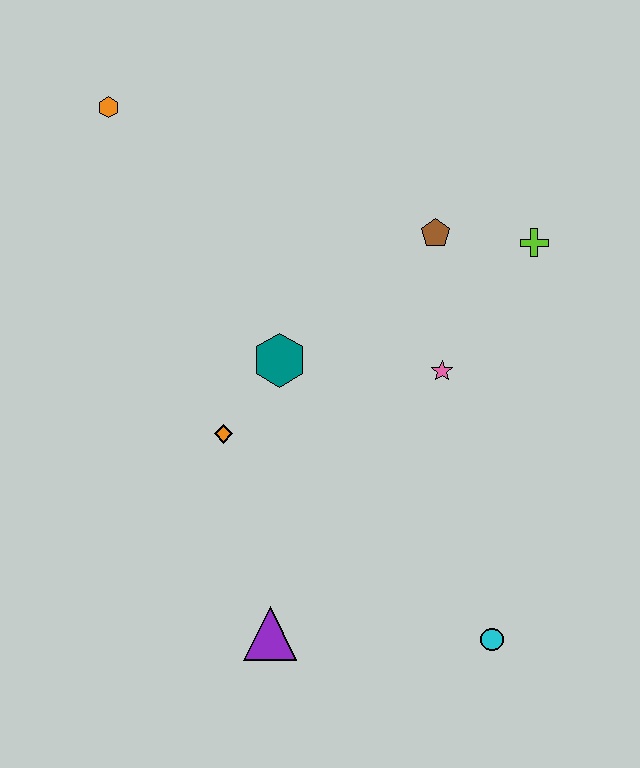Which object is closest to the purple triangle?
The orange diamond is closest to the purple triangle.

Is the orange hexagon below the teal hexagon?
No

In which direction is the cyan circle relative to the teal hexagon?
The cyan circle is below the teal hexagon.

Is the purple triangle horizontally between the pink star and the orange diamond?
Yes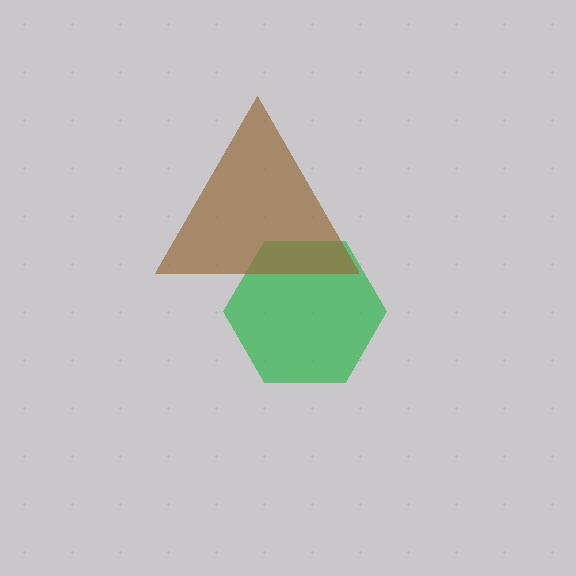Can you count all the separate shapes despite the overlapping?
Yes, there are 2 separate shapes.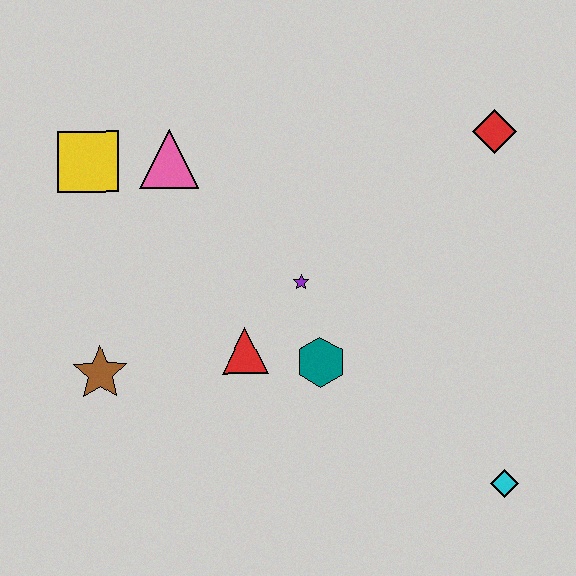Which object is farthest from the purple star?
The cyan diamond is farthest from the purple star.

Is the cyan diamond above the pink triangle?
No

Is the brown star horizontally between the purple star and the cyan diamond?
No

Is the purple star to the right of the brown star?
Yes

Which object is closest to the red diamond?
The purple star is closest to the red diamond.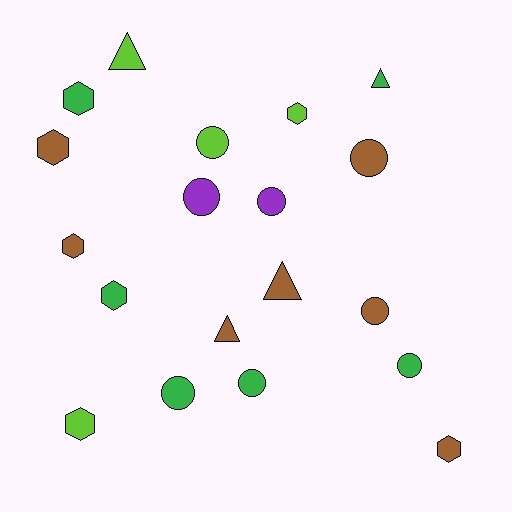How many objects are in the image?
There are 19 objects.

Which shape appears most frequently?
Circle, with 8 objects.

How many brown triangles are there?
There are 2 brown triangles.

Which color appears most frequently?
Brown, with 7 objects.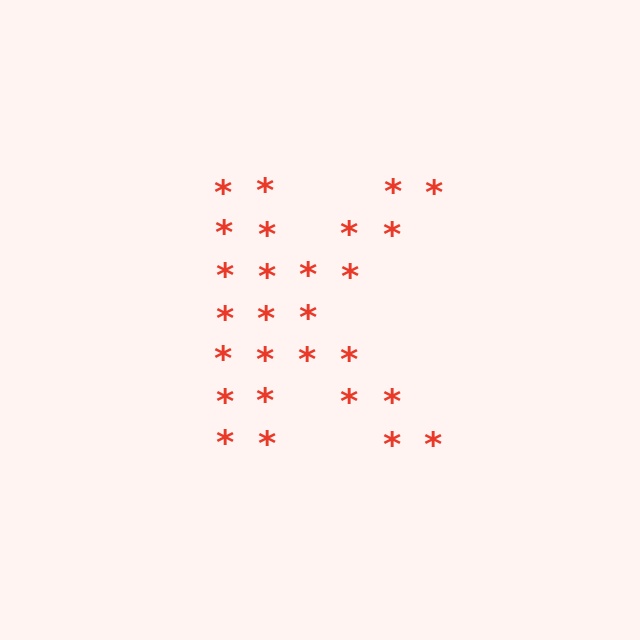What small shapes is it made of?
It is made of small asterisks.